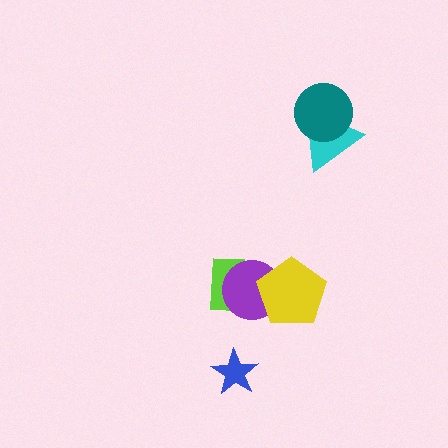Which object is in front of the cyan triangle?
The teal circle is in front of the cyan triangle.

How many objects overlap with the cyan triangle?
1 object overlaps with the cyan triangle.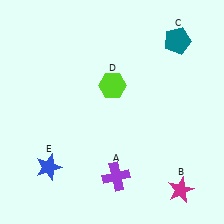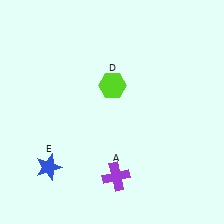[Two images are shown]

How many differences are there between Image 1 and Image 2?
There are 2 differences between the two images.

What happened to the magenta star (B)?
The magenta star (B) was removed in Image 2. It was in the bottom-right area of Image 1.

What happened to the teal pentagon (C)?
The teal pentagon (C) was removed in Image 2. It was in the top-right area of Image 1.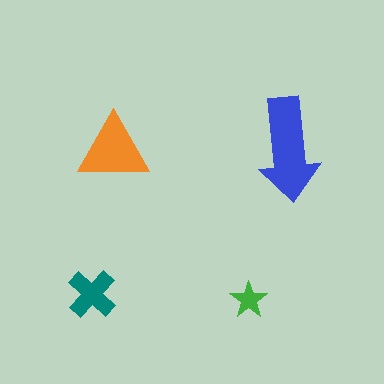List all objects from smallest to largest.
The green star, the teal cross, the orange triangle, the blue arrow.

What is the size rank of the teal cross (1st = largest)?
3rd.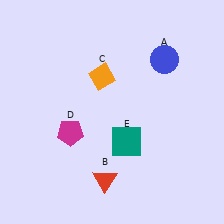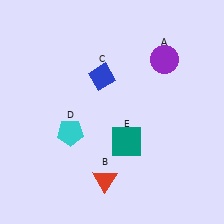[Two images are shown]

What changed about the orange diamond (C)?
In Image 1, C is orange. In Image 2, it changed to blue.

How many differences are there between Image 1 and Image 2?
There are 3 differences between the two images.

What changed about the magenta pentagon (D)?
In Image 1, D is magenta. In Image 2, it changed to cyan.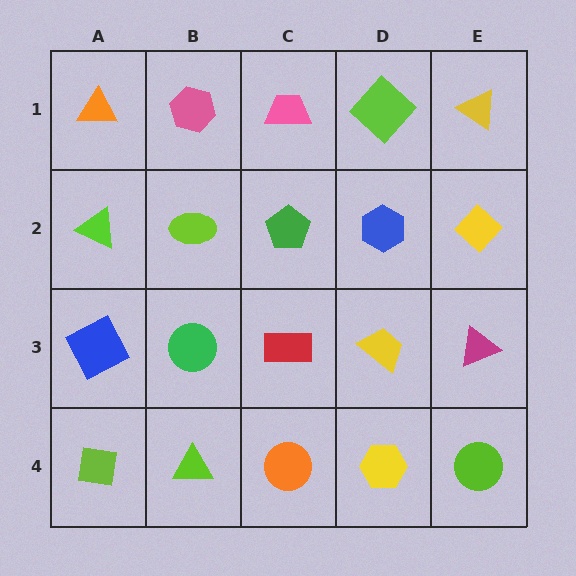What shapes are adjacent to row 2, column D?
A lime diamond (row 1, column D), a yellow trapezoid (row 3, column D), a green pentagon (row 2, column C), a yellow diamond (row 2, column E).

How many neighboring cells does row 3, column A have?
3.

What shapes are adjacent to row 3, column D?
A blue hexagon (row 2, column D), a yellow hexagon (row 4, column D), a red rectangle (row 3, column C), a magenta triangle (row 3, column E).